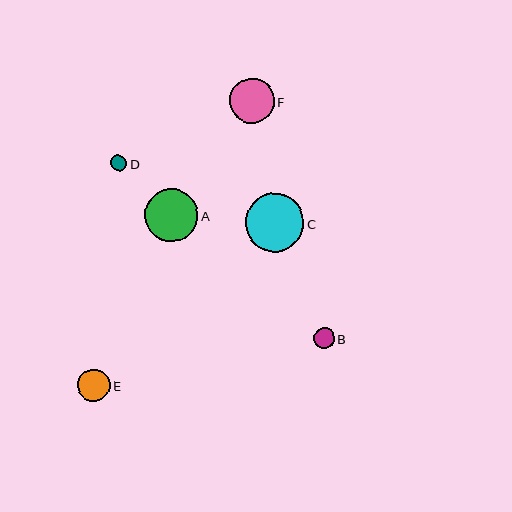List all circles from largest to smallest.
From largest to smallest: C, A, F, E, B, D.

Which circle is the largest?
Circle C is the largest with a size of approximately 58 pixels.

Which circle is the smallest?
Circle D is the smallest with a size of approximately 16 pixels.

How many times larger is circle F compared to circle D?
Circle F is approximately 2.7 times the size of circle D.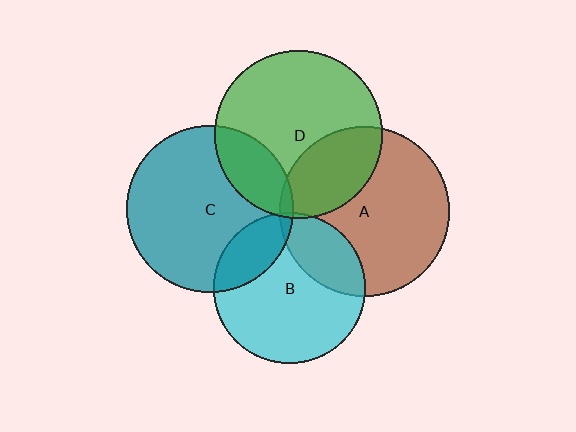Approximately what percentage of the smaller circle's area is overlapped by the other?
Approximately 25%.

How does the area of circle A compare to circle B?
Approximately 1.3 times.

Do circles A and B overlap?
Yes.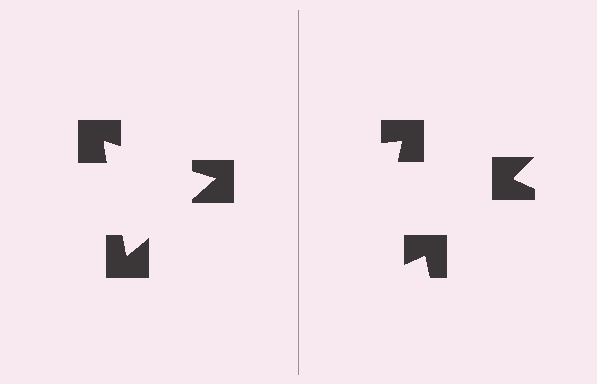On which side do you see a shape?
An illusory triangle appears on the left side. On the right side the wedge cuts are rotated, so no coherent shape forms.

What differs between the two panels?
The notched squares are positioned identically on both sides; only the wedge orientations differ. On the left they align to a triangle; on the right they are misaligned.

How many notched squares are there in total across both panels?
6 — 3 on each side.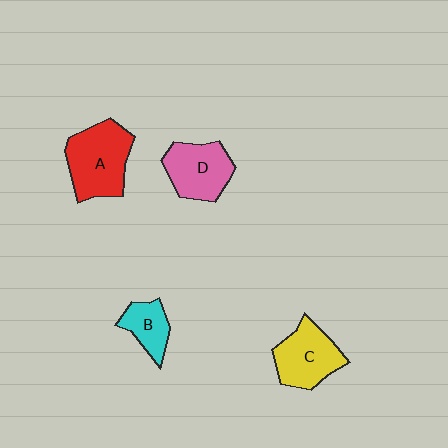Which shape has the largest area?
Shape A (red).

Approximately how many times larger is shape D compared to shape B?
Approximately 1.6 times.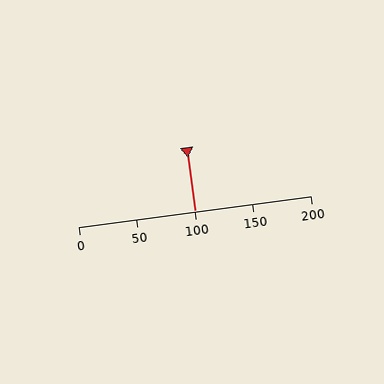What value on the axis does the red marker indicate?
The marker indicates approximately 100.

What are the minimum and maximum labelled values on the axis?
The axis runs from 0 to 200.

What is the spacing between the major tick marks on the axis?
The major ticks are spaced 50 apart.